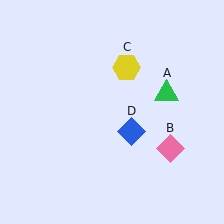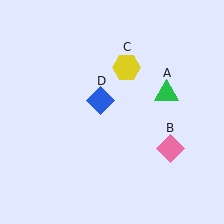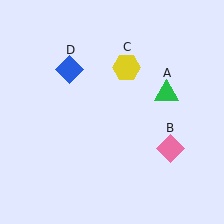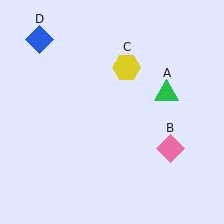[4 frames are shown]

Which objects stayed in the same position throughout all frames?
Green triangle (object A) and pink diamond (object B) and yellow hexagon (object C) remained stationary.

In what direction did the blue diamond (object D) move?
The blue diamond (object D) moved up and to the left.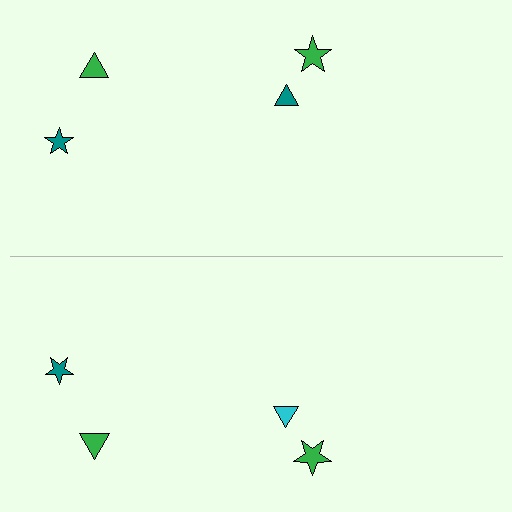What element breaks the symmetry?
The cyan triangle on the bottom side breaks the symmetry — its mirror counterpart is teal.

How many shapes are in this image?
There are 8 shapes in this image.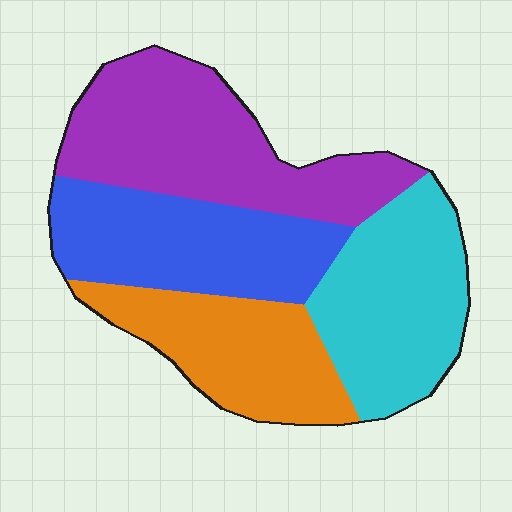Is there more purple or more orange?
Purple.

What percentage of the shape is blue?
Blue takes up less than a quarter of the shape.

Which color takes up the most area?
Purple, at roughly 30%.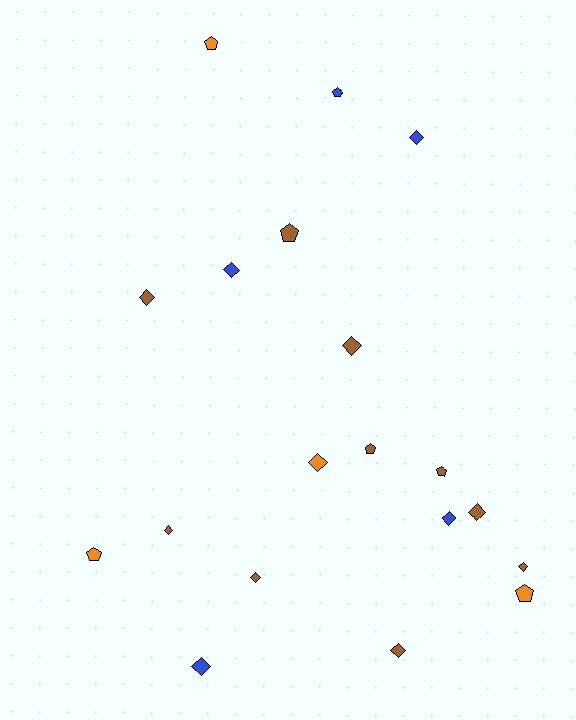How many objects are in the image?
There are 19 objects.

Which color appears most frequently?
Brown, with 10 objects.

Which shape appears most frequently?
Diamond, with 12 objects.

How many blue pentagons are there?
There is 1 blue pentagon.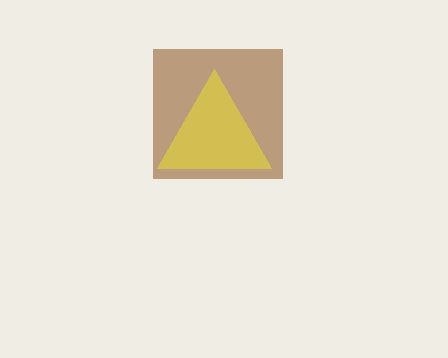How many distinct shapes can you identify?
There are 2 distinct shapes: a brown square, a yellow triangle.